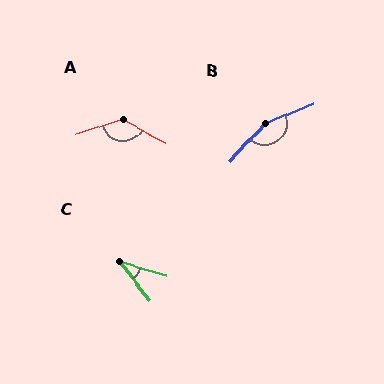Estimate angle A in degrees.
Approximately 134 degrees.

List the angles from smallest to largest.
C (36°), A (134°), B (154°).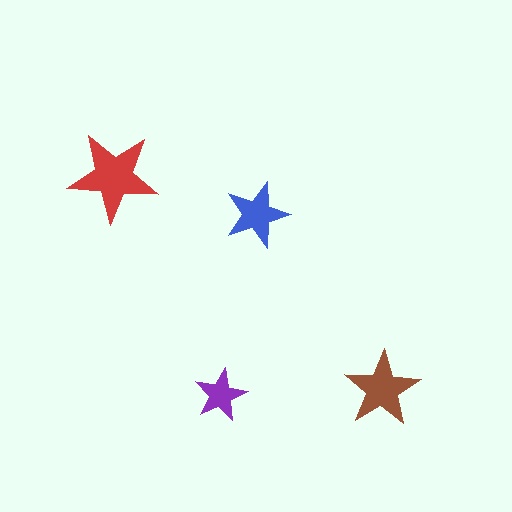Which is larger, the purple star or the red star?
The red one.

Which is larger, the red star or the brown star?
The red one.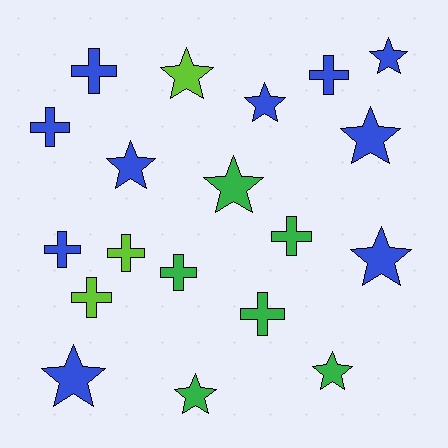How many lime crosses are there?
There are 2 lime crosses.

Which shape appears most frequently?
Star, with 10 objects.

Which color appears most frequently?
Blue, with 10 objects.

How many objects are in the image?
There are 19 objects.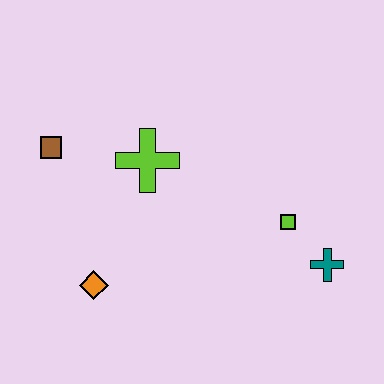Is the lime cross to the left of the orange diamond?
No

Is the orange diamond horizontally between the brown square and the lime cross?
Yes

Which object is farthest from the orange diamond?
The teal cross is farthest from the orange diamond.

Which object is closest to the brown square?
The lime cross is closest to the brown square.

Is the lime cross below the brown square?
Yes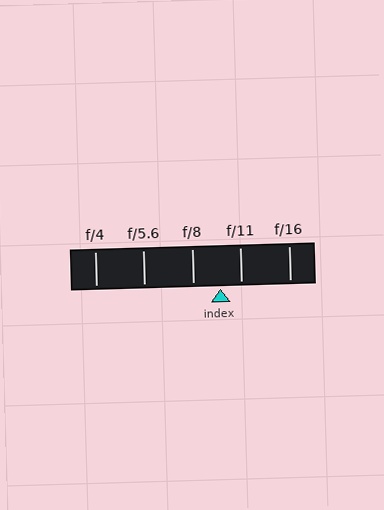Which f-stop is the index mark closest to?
The index mark is closest to f/11.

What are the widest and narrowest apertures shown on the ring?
The widest aperture shown is f/4 and the narrowest is f/16.